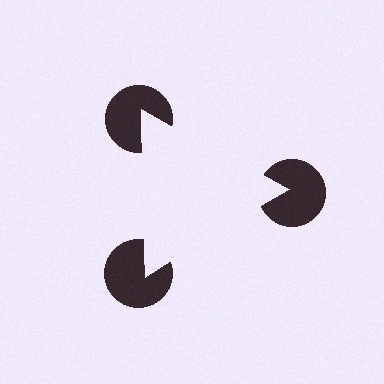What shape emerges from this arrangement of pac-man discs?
An illusory triangle — its edges are inferred from the aligned wedge cuts in the pac-man discs, not physically drawn.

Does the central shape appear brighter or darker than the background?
It typically appears slightly brighter than the background, even though no actual brightness change is drawn.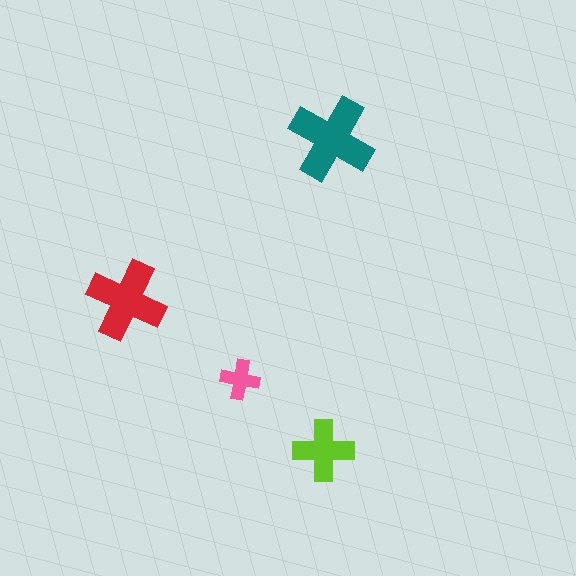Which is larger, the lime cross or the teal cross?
The teal one.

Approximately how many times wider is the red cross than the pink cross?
About 2 times wider.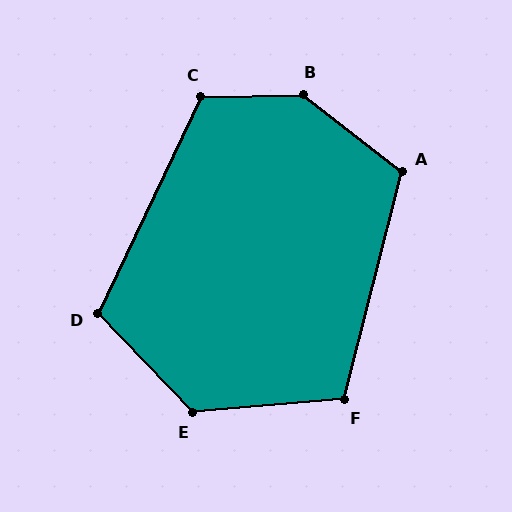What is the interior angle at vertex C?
Approximately 117 degrees (obtuse).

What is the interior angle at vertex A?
Approximately 114 degrees (obtuse).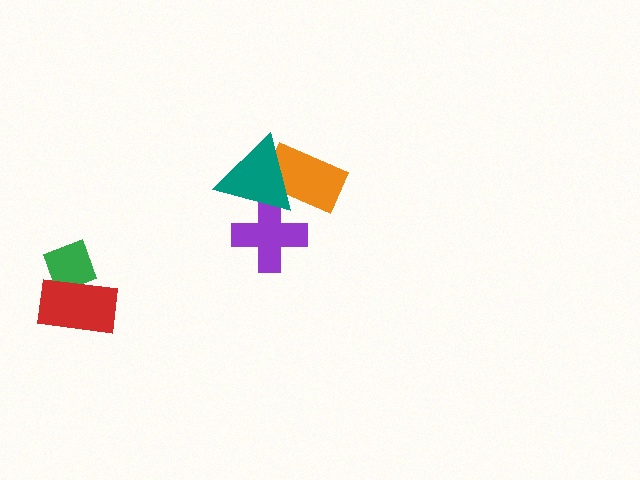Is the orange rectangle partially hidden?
Yes, it is partially covered by another shape.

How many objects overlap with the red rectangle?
1 object overlaps with the red rectangle.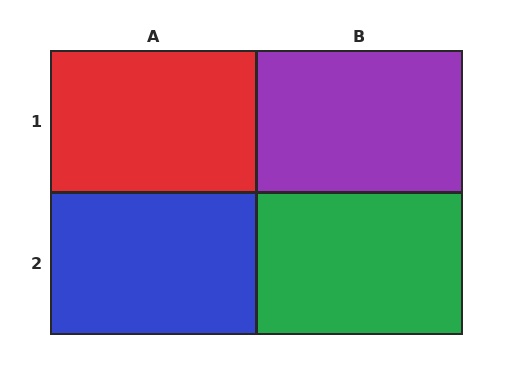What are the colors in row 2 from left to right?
Blue, green.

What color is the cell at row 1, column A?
Red.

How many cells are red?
1 cell is red.